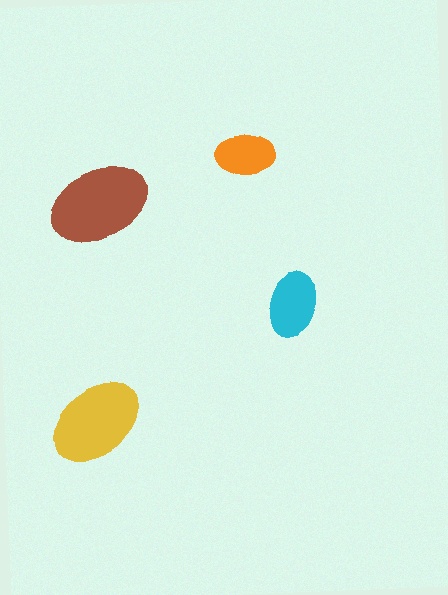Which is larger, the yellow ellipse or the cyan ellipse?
The yellow one.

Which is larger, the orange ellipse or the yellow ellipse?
The yellow one.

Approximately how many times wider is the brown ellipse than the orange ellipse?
About 1.5 times wider.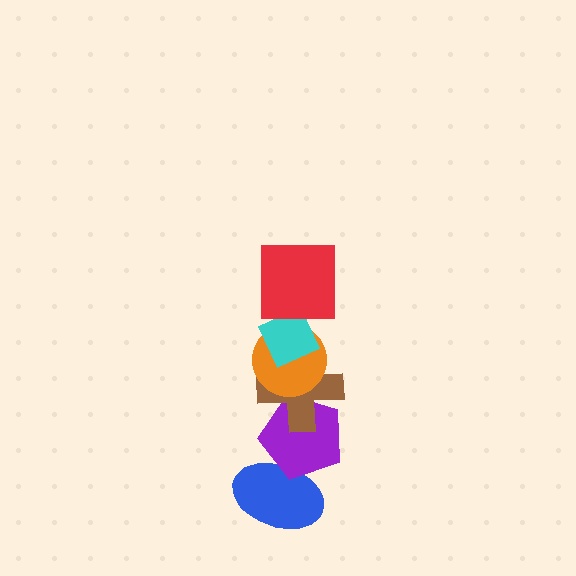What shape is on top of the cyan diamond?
The red square is on top of the cyan diamond.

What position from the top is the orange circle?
The orange circle is 3rd from the top.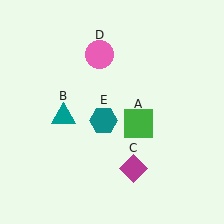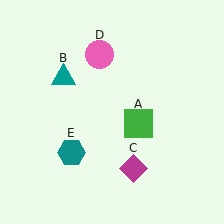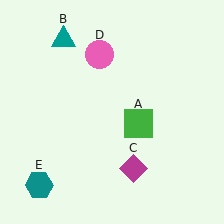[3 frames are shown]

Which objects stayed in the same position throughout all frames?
Green square (object A) and magenta diamond (object C) and pink circle (object D) remained stationary.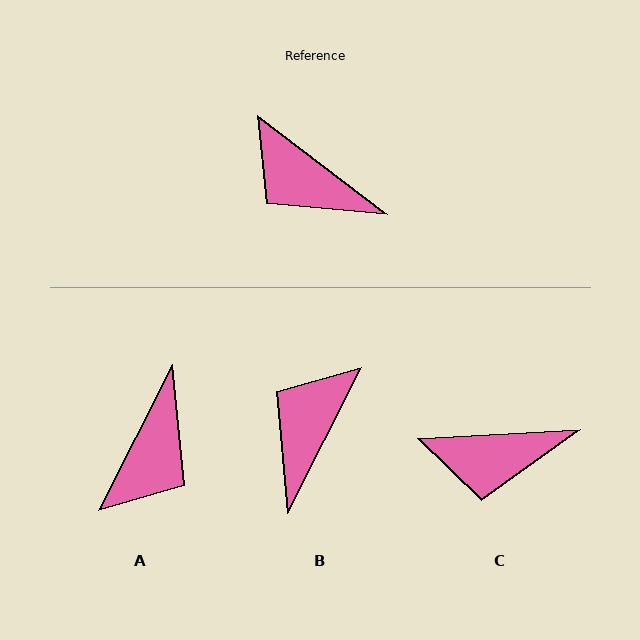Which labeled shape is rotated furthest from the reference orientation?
A, about 100 degrees away.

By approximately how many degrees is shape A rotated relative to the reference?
Approximately 100 degrees counter-clockwise.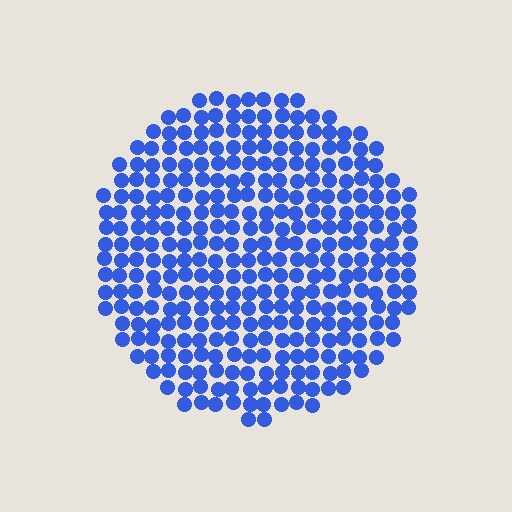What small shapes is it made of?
It is made of small circles.